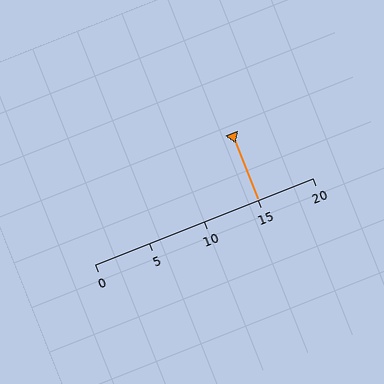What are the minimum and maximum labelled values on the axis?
The axis runs from 0 to 20.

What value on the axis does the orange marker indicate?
The marker indicates approximately 15.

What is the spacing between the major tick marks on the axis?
The major ticks are spaced 5 apart.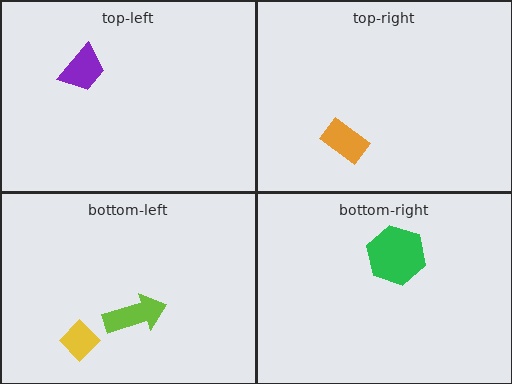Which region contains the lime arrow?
The bottom-left region.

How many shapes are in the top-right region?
1.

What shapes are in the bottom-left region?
The yellow diamond, the lime arrow.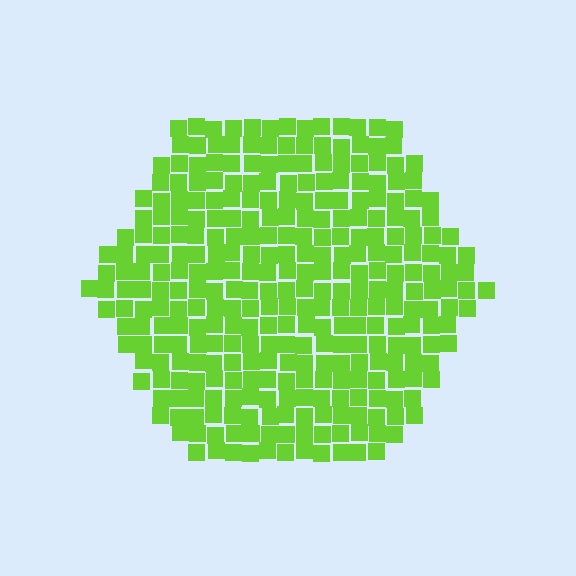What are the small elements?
The small elements are squares.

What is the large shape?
The large shape is a hexagon.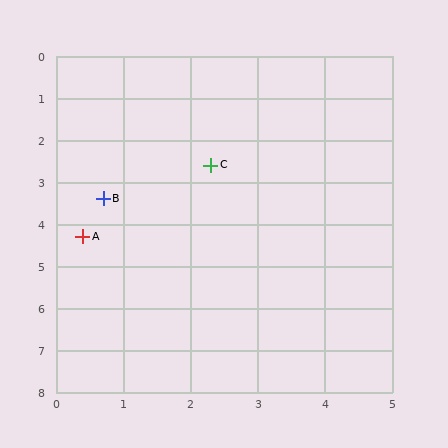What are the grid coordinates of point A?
Point A is at approximately (0.4, 4.3).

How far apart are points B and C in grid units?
Points B and C are about 1.8 grid units apart.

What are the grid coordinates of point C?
Point C is at approximately (2.3, 2.6).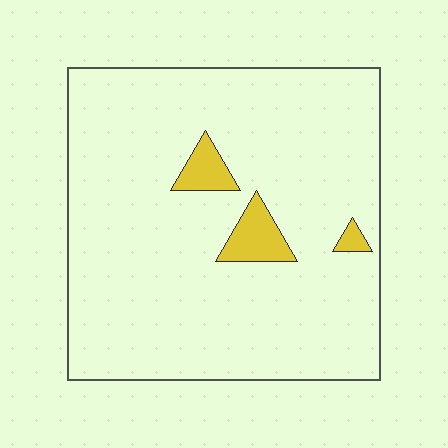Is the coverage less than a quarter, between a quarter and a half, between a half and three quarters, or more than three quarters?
Less than a quarter.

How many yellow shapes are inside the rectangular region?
3.